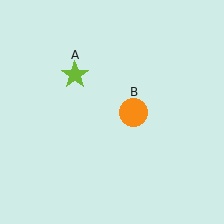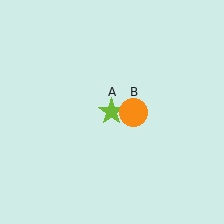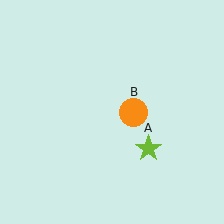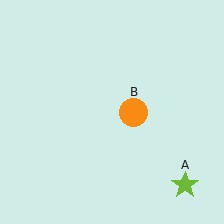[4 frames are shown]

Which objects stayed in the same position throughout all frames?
Orange circle (object B) remained stationary.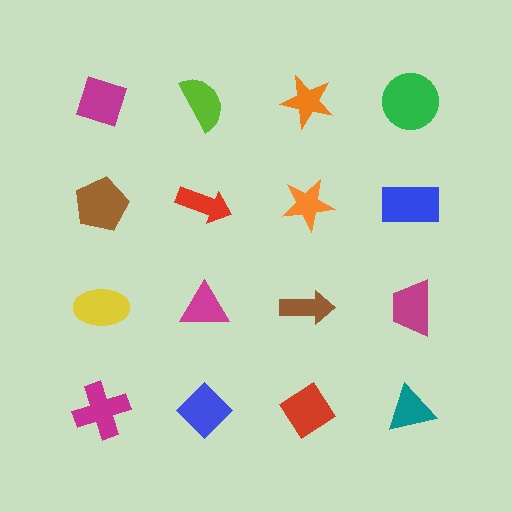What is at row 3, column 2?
A magenta triangle.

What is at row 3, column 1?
A yellow ellipse.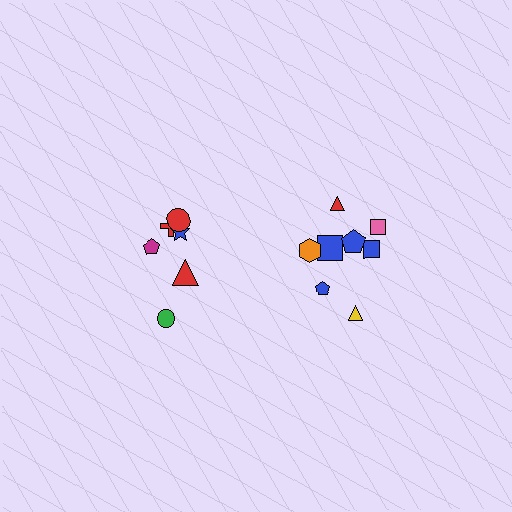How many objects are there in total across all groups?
There are 14 objects.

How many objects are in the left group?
There are 6 objects.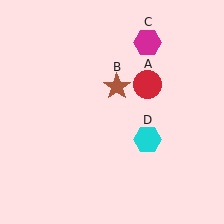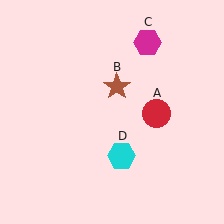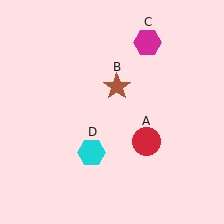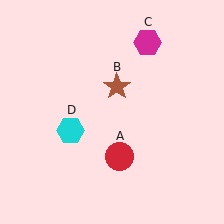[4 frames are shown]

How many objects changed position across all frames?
2 objects changed position: red circle (object A), cyan hexagon (object D).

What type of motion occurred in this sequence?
The red circle (object A), cyan hexagon (object D) rotated clockwise around the center of the scene.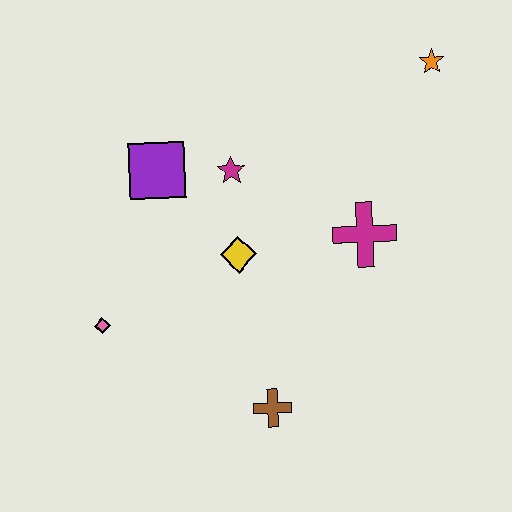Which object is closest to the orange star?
The magenta cross is closest to the orange star.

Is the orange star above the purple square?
Yes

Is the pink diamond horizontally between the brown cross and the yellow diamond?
No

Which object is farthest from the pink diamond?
The orange star is farthest from the pink diamond.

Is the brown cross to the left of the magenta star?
No